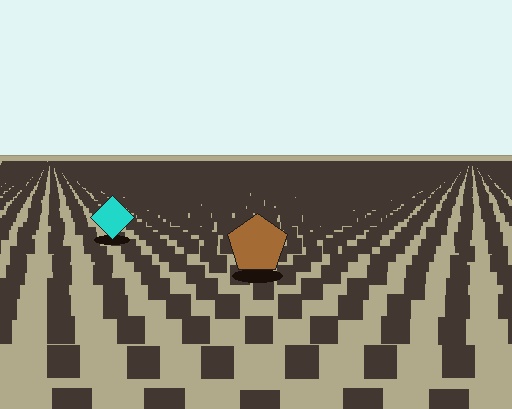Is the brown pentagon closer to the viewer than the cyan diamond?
Yes. The brown pentagon is closer — you can tell from the texture gradient: the ground texture is coarser near it.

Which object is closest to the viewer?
The brown pentagon is closest. The texture marks near it are larger and more spread out.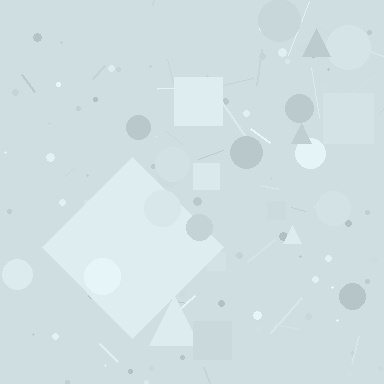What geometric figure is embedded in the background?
A diamond is embedded in the background.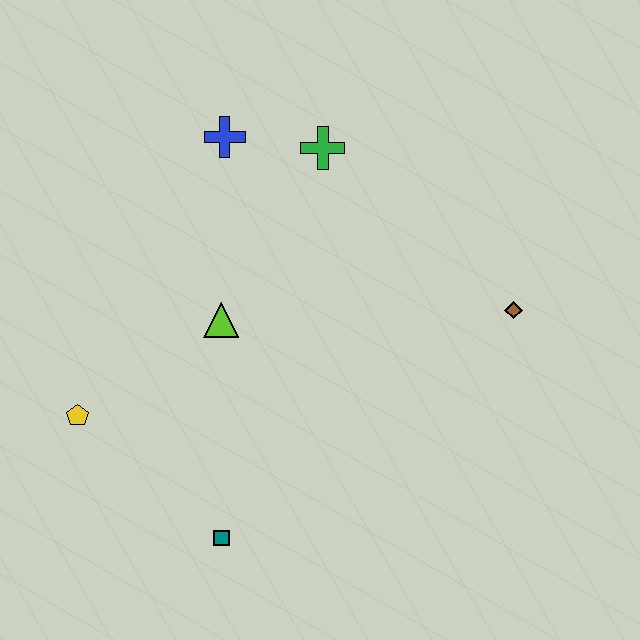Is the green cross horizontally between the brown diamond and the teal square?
Yes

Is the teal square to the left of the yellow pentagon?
No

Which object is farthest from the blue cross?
The teal square is farthest from the blue cross.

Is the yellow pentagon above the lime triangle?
No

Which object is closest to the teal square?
The yellow pentagon is closest to the teal square.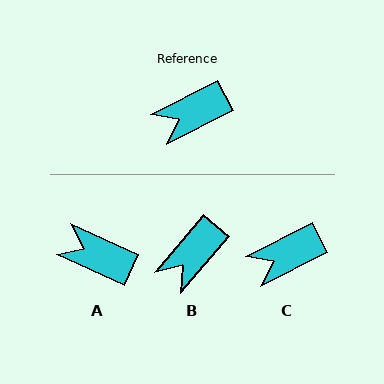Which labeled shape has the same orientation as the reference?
C.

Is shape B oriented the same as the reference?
No, it is off by about 23 degrees.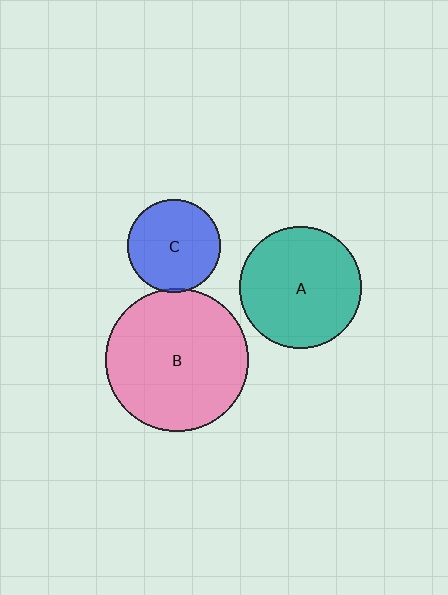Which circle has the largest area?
Circle B (pink).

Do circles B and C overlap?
Yes.